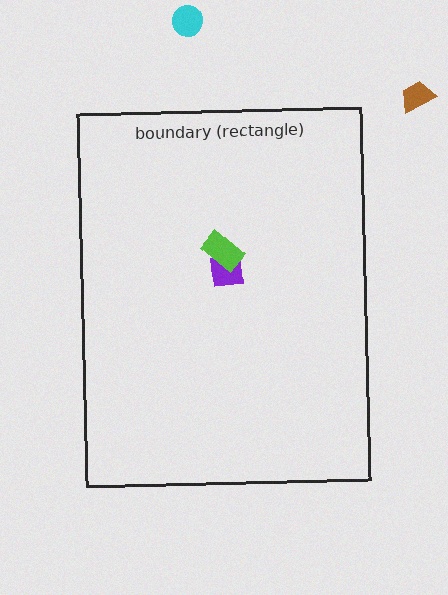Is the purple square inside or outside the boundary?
Inside.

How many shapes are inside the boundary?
2 inside, 2 outside.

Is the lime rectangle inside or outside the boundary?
Inside.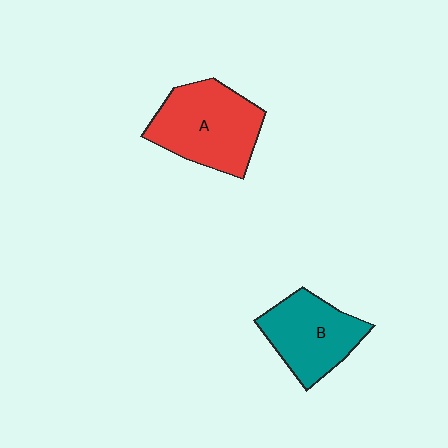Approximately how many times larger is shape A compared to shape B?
Approximately 1.2 times.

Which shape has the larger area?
Shape A (red).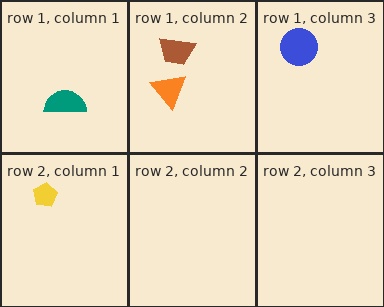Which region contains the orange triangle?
The row 1, column 2 region.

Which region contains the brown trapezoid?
The row 1, column 2 region.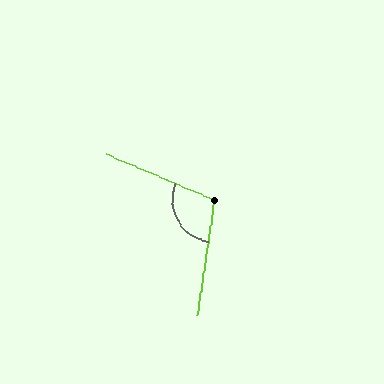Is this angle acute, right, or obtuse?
It is obtuse.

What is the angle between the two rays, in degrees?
Approximately 104 degrees.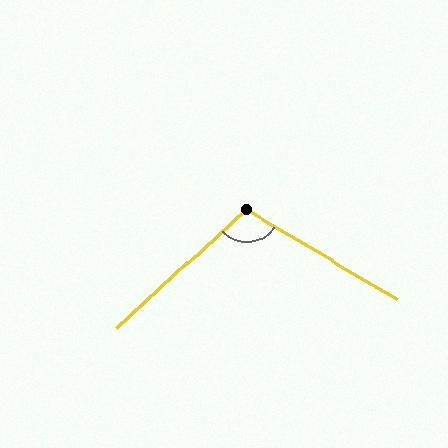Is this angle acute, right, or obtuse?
It is obtuse.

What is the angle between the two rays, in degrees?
Approximately 107 degrees.